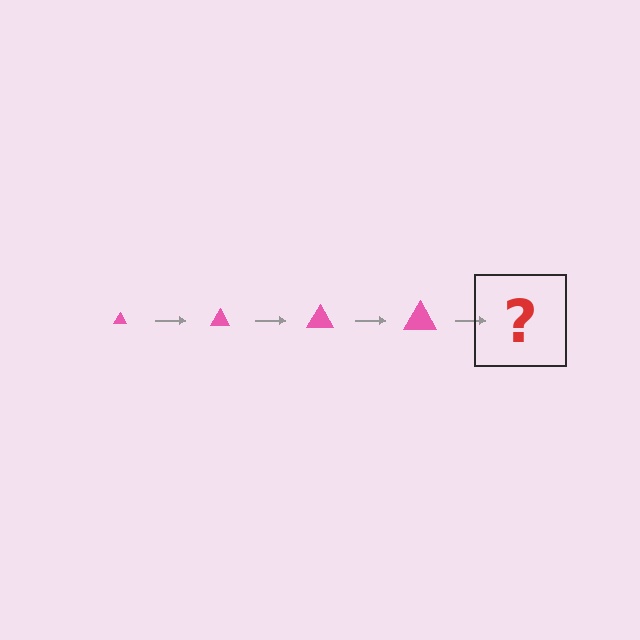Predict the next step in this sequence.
The next step is a pink triangle, larger than the previous one.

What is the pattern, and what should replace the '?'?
The pattern is that the triangle gets progressively larger each step. The '?' should be a pink triangle, larger than the previous one.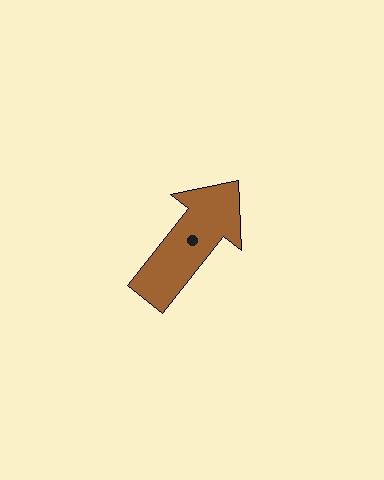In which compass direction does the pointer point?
Northeast.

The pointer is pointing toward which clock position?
Roughly 1 o'clock.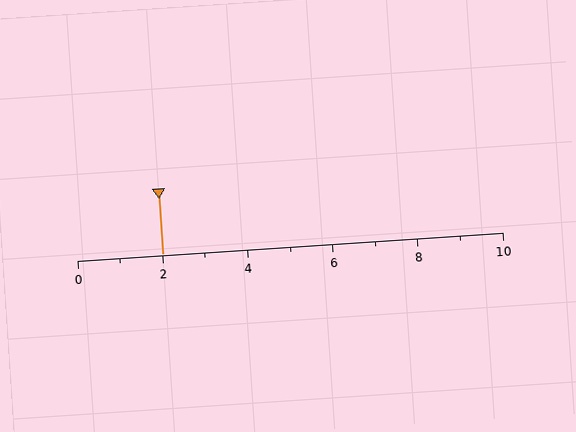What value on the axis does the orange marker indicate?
The marker indicates approximately 2.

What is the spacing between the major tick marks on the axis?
The major ticks are spaced 2 apart.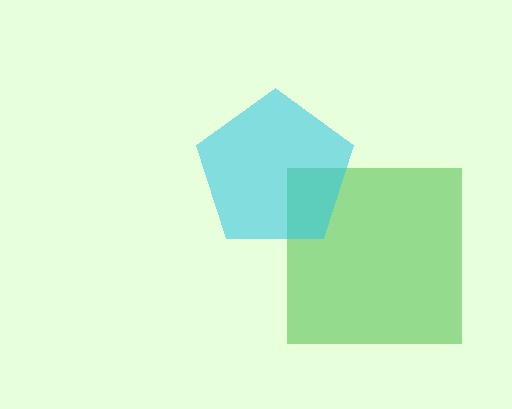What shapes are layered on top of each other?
The layered shapes are: a green square, a cyan pentagon.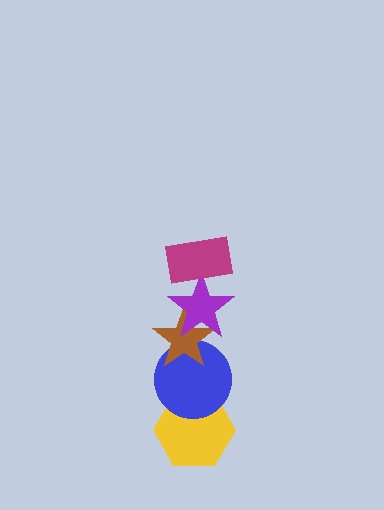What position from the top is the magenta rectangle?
The magenta rectangle is 1st from the top.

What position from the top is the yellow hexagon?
The yellow hexagon is 5th from the top.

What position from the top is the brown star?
The brown star is 3rd from the top.